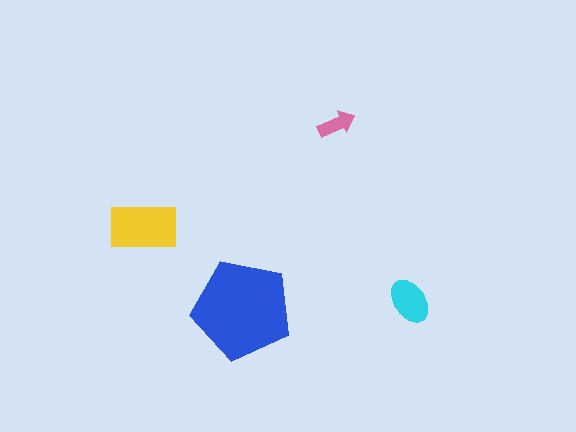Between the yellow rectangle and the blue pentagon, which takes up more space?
The blue pentagon.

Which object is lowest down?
The blue pentagon is bottommost.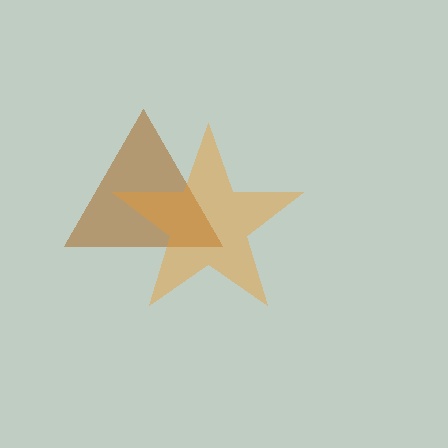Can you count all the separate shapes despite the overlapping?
Yes, there are 2 separate shapes.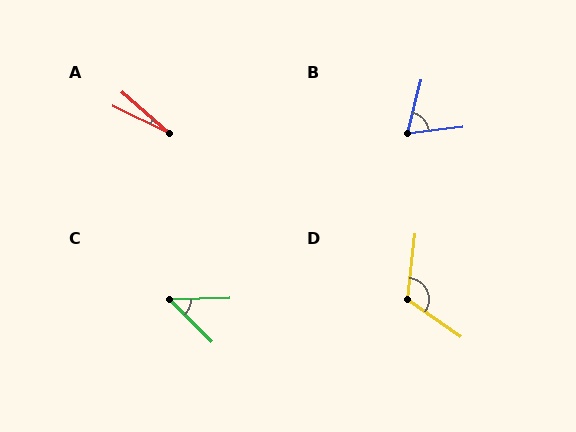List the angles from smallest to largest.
A (16°), C (47°), B (69°), D (119°).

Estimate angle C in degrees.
Approximately 47 degrees.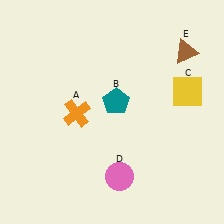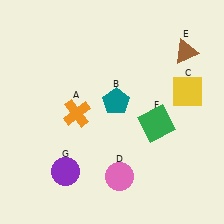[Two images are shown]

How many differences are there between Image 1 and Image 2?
There are 2 differences between the two images.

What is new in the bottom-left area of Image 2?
A purple circle (G) was added in the bottom-left area of Image 2.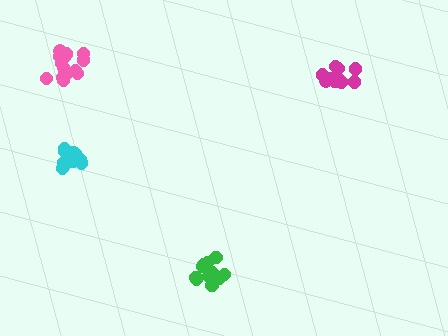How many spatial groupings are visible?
There are 4 spatial groupings.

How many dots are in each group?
Group 1: 13 dots, Group 2: 15 dots, Group 3: 11 dots, Group 4: 14 dots (53 total).